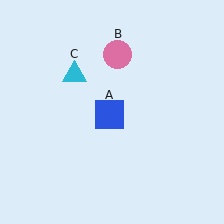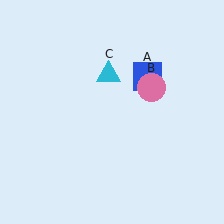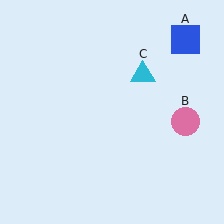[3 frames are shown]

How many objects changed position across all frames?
3 objects changed position: blue square (object A), pink circle (object B), cyan triangle (object C).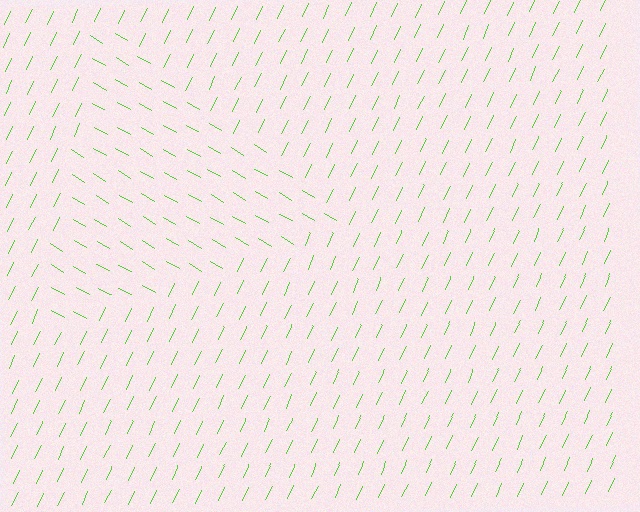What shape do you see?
I see a triangle.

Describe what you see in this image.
The image is filled with small lime line segments. A triangle region in the image has lines oriented differently from the surrounding lines, creating a visible texture boundary.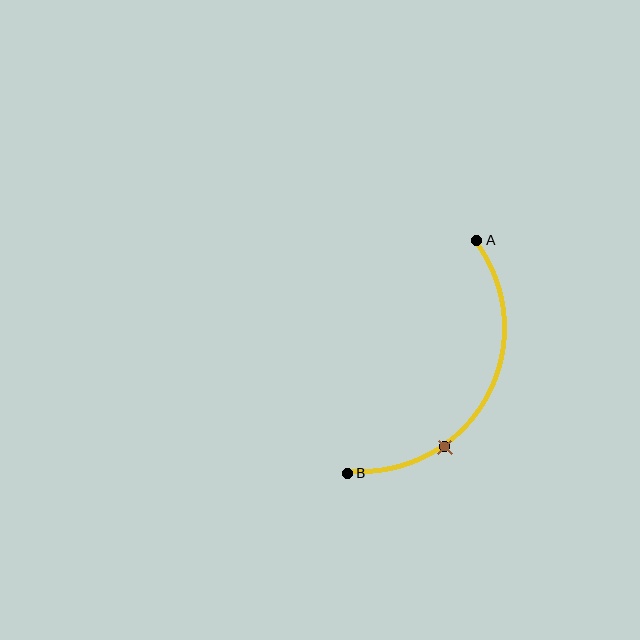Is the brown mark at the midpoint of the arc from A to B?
No. The brown mark lies on the arc but is closer to endpoint B. The arc midpoint would be at the point on the curve equidistant along the arc from both A and B.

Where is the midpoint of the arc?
The arc midpoint is the point on the curve farthest from the straight line joining A and B. It sits to the right of that line.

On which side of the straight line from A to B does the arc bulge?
The arc bulges to the right of the straight line connecting A and B.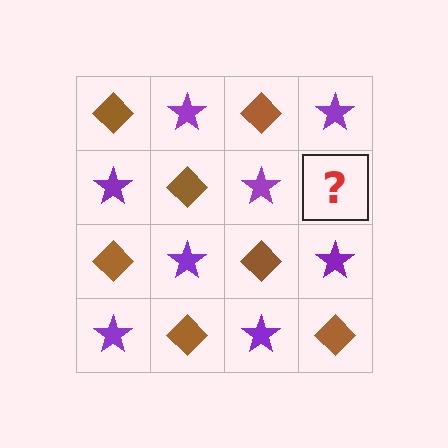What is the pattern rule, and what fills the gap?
The rule is that it alternates brown diamond and purple star in a checkerboard pattern. The gap should be filled with a brown diamond.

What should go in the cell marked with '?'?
The missing cell should contain a brown diamond.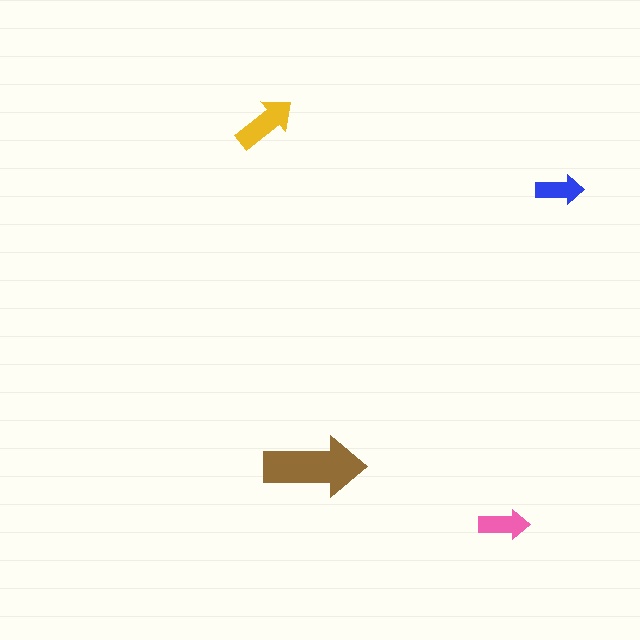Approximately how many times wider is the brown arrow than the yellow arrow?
About 1.5 times wider.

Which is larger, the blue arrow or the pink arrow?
The pink one.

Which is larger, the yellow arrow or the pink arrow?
The yellow one.